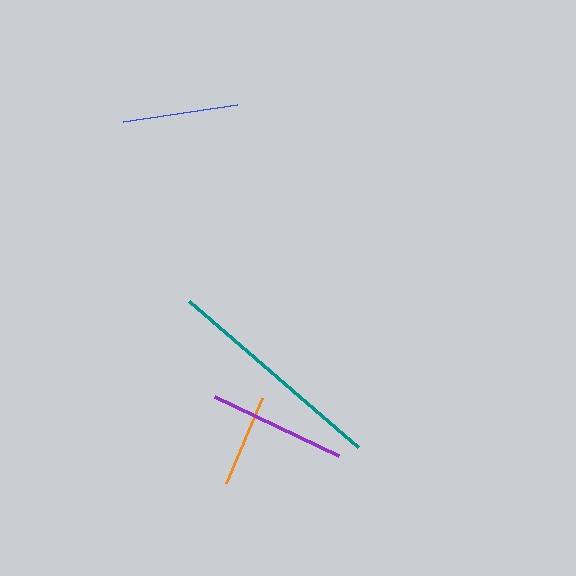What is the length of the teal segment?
The teal segment is approximately 224 pixels long.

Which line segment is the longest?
The teal line is the longest at approximately 224 pixels.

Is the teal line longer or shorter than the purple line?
The teal line is longer than the purple line.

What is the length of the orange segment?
The orange segment is approximately 92 pixels long.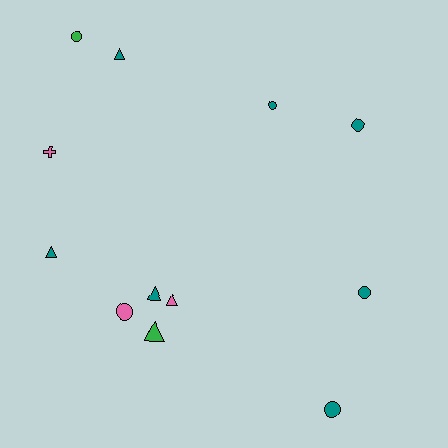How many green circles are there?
There is 1 green circle.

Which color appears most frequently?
Teal, with 7 objects.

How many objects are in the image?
There are 12 objects.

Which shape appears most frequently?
Circle, with 6 objects.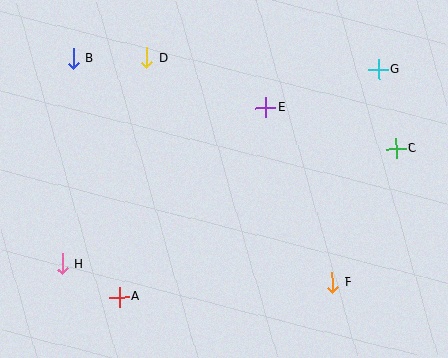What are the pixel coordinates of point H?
Point H is at (62, 264).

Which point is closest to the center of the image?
Point E at (266, 108) is closest to the center.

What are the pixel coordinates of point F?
Point F is at (332, 282).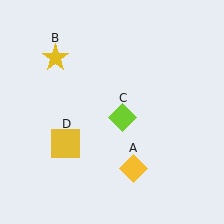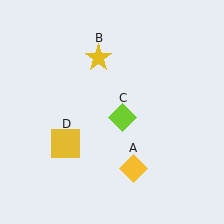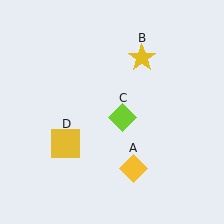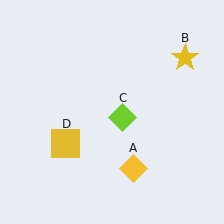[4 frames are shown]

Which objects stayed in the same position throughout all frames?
Yellow diamond (object A) and lime diamond (object C) and yellow square (object D) remained stationary.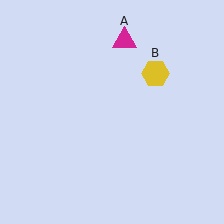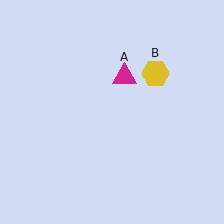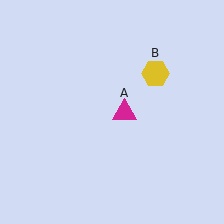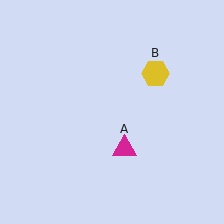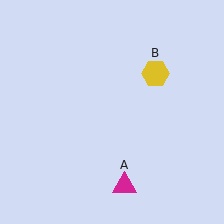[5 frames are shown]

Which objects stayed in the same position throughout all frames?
Yellow hexagon (object B) remained stationary.